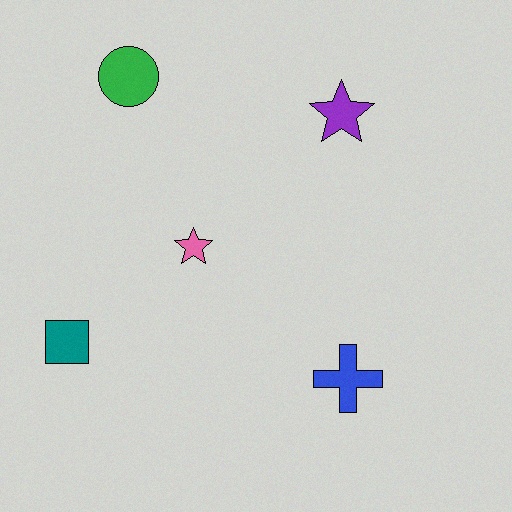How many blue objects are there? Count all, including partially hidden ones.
There is 1 blue object.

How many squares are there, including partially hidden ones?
There is 1 square.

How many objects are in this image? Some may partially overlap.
There are 5 objects.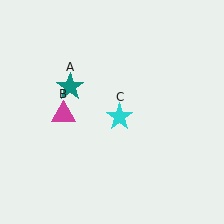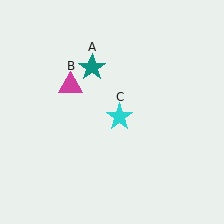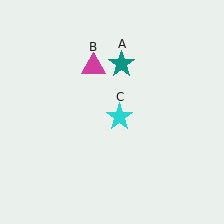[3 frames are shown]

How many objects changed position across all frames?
2 objects changed position: teal star (object A), magenta triangle (object B).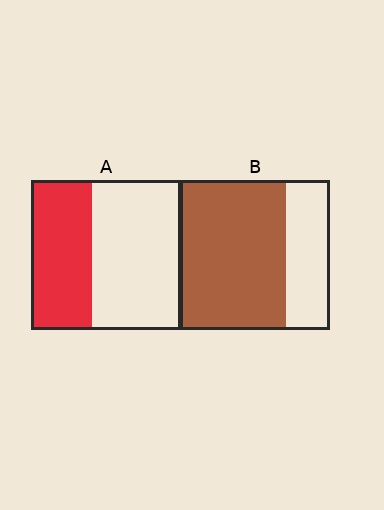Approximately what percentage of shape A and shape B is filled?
A is approximately 40% and B is approximately 70%.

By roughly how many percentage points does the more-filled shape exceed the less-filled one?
By roughly 30 percentage points (B over A).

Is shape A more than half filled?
No.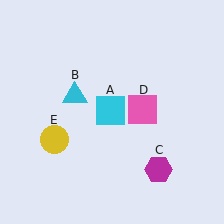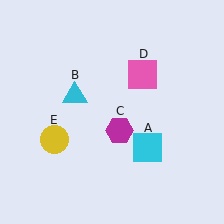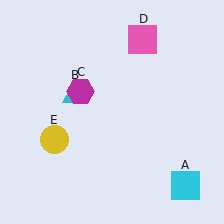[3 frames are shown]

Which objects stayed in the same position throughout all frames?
Cyan triangle (object B) and yellow circle (object E) remained stationary.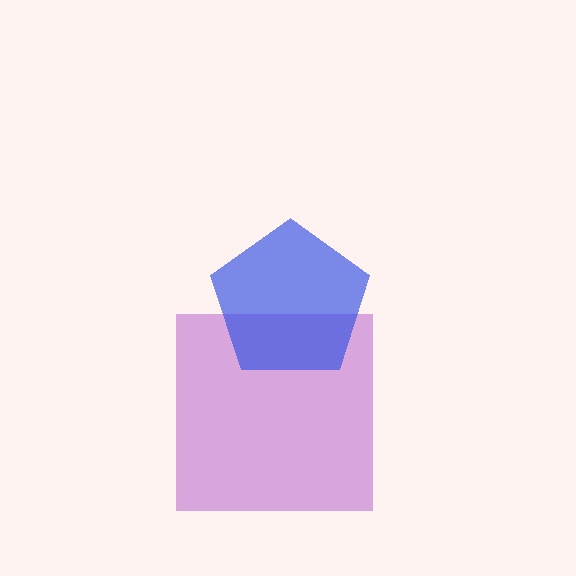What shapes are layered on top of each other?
The layered shapes are: a purple square, a blue pentagon.